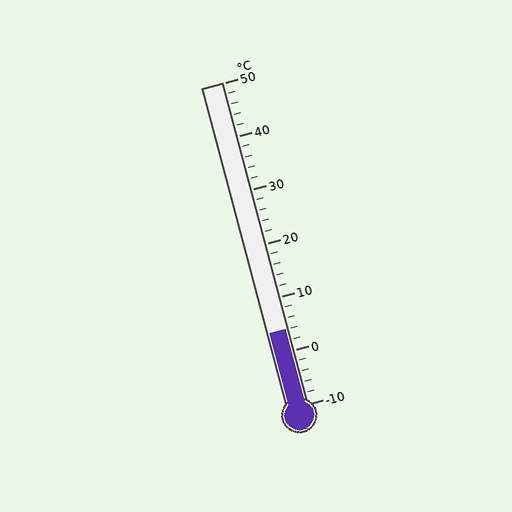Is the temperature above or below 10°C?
The temperature is below 10°C.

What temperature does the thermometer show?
The thermometer shows approximately 4°C.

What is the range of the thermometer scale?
The thermometer scale ranges from -10°C to 50°C.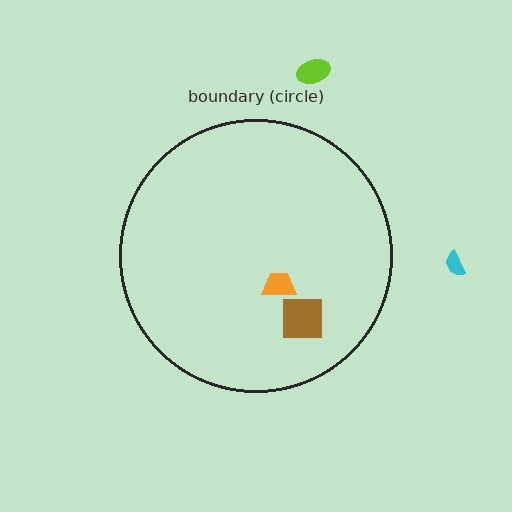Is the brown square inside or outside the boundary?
Inside.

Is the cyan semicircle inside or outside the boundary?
Outside.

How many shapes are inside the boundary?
2 inside, 2 outside.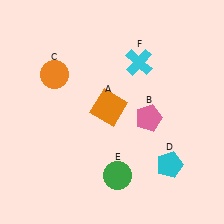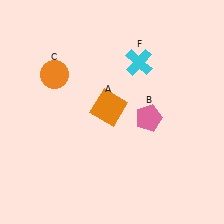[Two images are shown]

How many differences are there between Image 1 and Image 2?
There are 2 differences between the two images.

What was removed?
The green circle (E), the cyan pentagon (D) were removed in Image 2.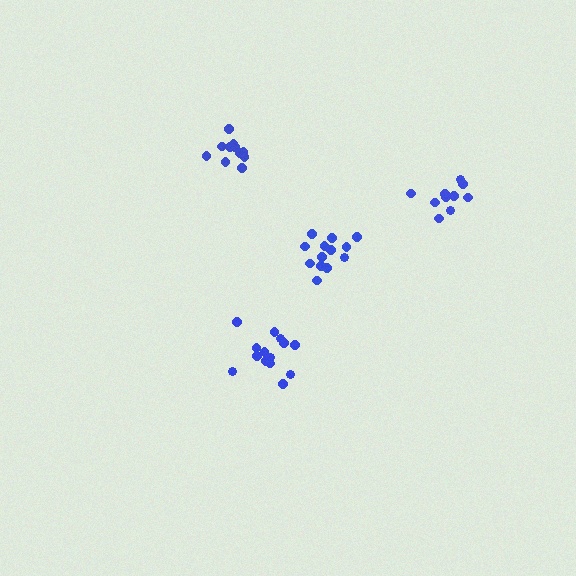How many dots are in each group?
Group 1: 11 dots, Group 2: 14 dots, Group 3: 10 dots, Group 4: 13 dots (48 total).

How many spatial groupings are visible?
There are 4 spatial groupings.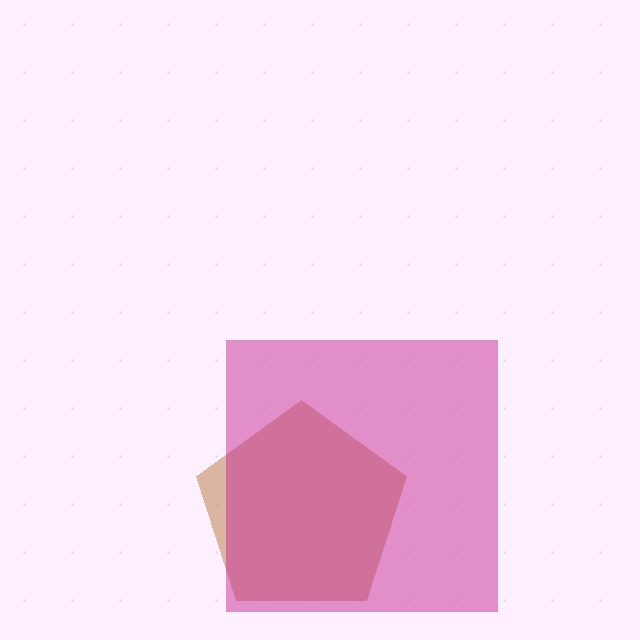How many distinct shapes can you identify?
There are 2 distinct shapes: a brown pentagon, a magenta square.